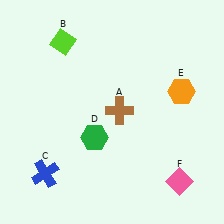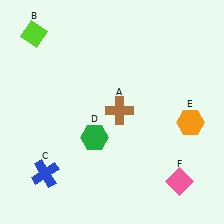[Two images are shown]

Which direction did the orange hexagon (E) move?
The orange hexagon (E) moved down.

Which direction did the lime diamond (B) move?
The lime diamond (B) moved left.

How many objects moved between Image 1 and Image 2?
2 objects moved between the two images.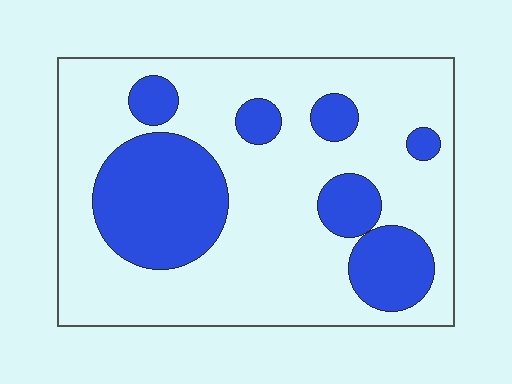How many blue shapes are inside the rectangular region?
7.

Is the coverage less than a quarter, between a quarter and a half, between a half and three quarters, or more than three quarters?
Between a quarter and a half.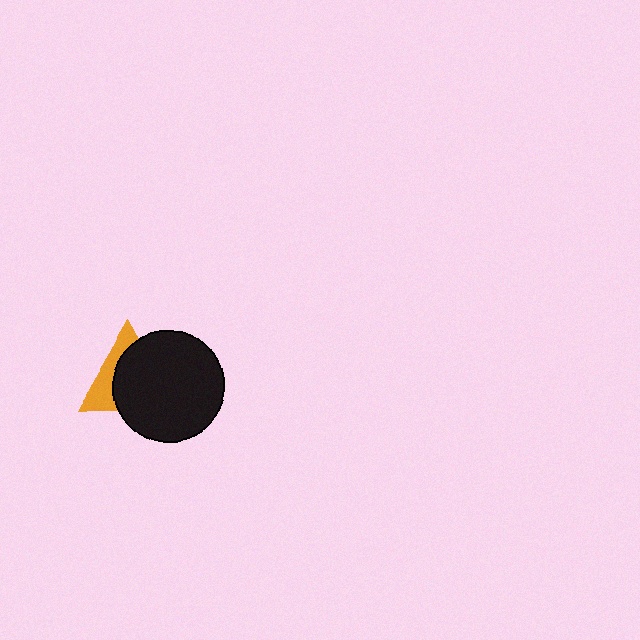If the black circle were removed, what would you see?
You would see the complete orange triangle.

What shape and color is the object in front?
The object in front is a black circle.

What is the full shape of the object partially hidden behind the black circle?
The partially hidden object is an orange triangle.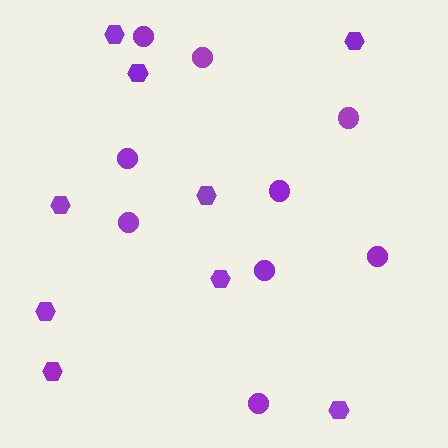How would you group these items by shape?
There are 2 groups: one group of circles (9) and one group of hexagons (9).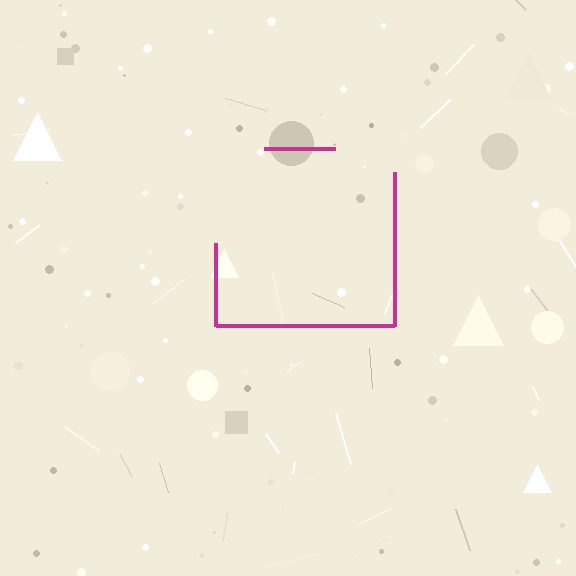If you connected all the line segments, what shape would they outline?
They would outline a square.